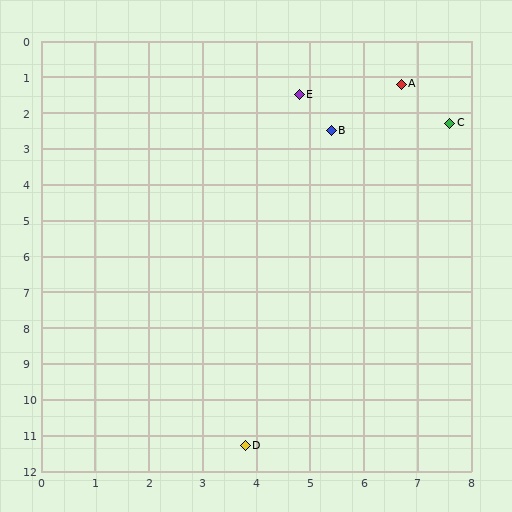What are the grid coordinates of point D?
Point D is at approximately (3.8, 11.3).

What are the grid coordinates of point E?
Point E is at approximately (4.8, 1.5).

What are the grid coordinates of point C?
Point C is at approximately (7.6, 2.3).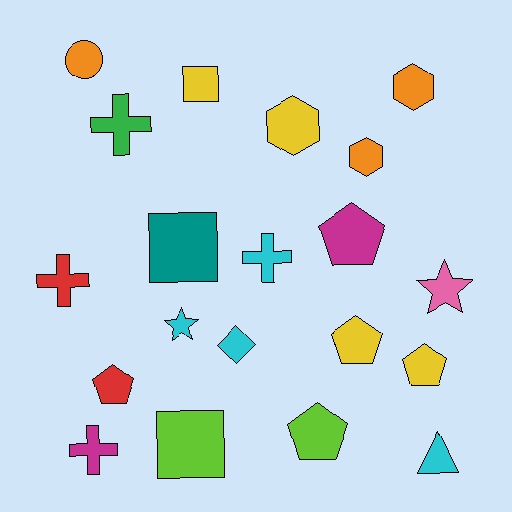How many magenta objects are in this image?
There are 2 magenta objects.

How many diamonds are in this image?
There is 1 diamond.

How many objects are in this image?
There are 20 objects.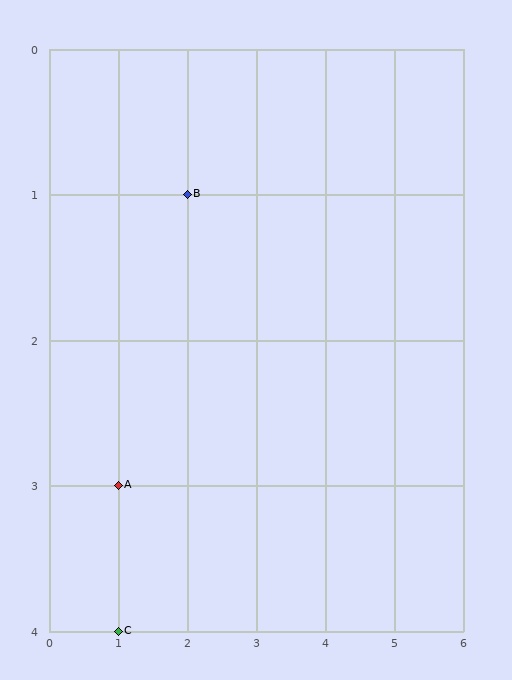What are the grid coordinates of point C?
Point C is at grid coordinates (1, 4).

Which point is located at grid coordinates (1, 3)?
Point A is at (1, 3).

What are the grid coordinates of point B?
Point B is at grid coordinates (2, 1).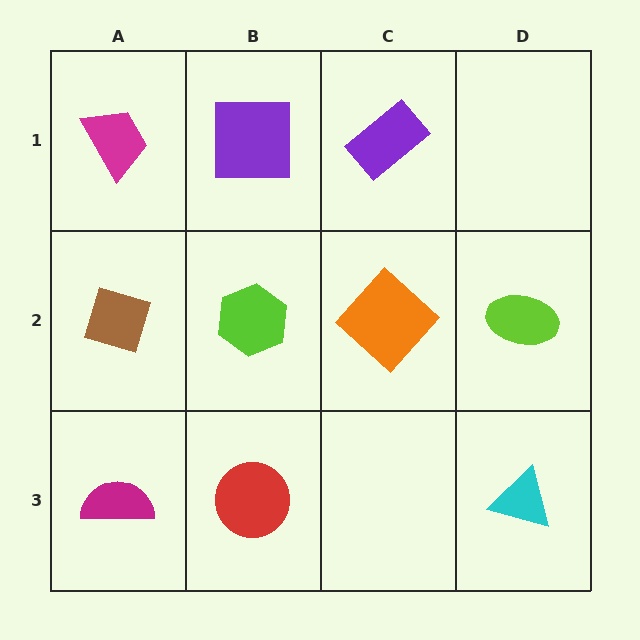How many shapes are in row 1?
3 shapes.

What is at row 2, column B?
A lime hexagon.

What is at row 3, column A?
A magenta semicircle.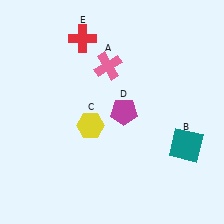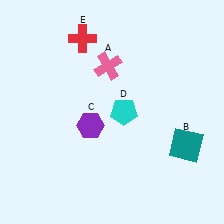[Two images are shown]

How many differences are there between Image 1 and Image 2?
There are 2 differences between the two images.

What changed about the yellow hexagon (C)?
In Image 1, C is yellow. In Image 2, it changed to purple.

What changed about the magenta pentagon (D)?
In Image 1, D is magenta. In Image 2, it changed to cyan.